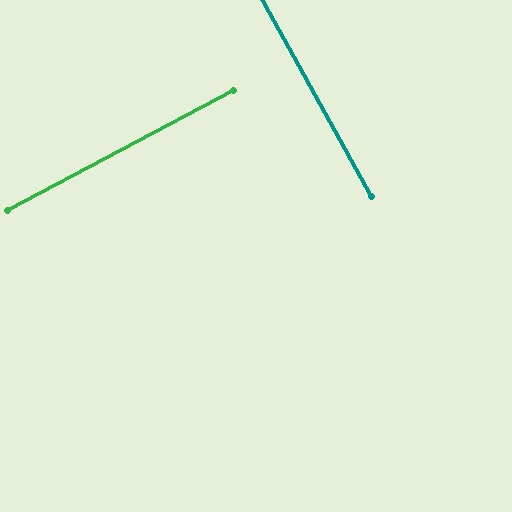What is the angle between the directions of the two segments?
Approximately 89 degrees.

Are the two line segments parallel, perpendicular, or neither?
Perpendicular — they meet at approximately 89°.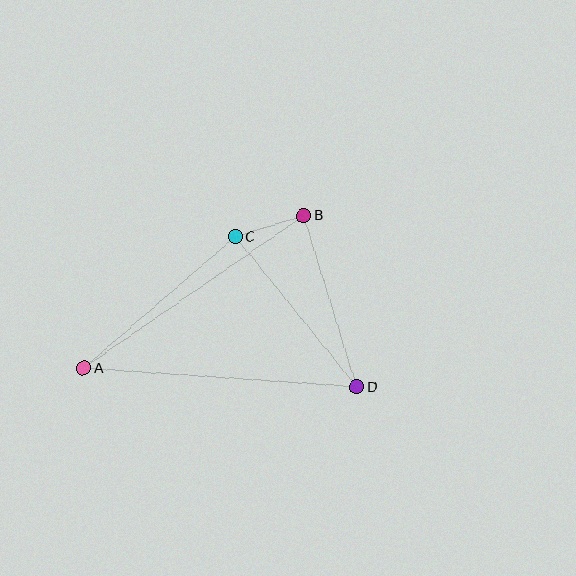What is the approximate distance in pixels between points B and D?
The distance between B and D is approximately 179 pixels.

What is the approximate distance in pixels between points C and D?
The distance between C and D is approximately 193 pixels.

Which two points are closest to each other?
Points B and C are closest to each other.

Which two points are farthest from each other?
Points A and D are farthest from each other.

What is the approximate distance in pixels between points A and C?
The distance between A and C is approximately 200 pixels.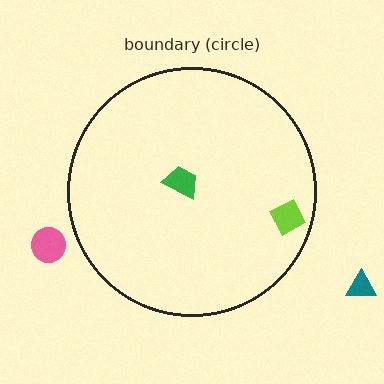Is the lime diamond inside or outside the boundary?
Inside.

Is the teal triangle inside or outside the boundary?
Outside.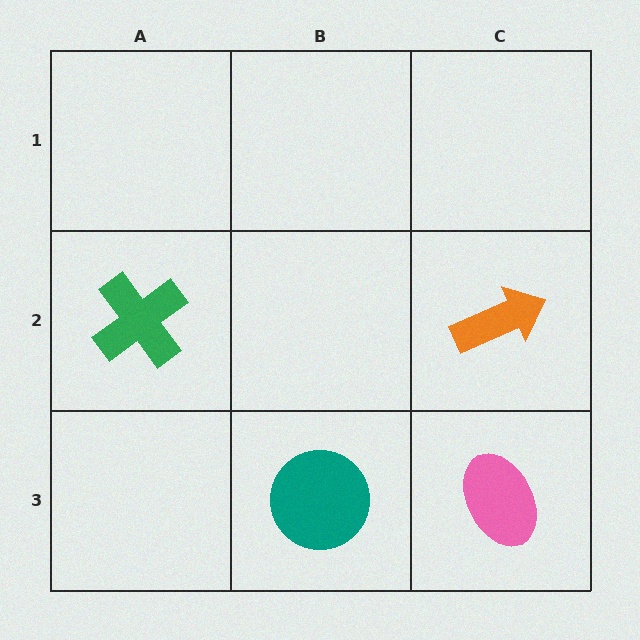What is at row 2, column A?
A green cross.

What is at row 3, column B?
A teal circle.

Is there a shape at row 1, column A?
No, that cell is empty.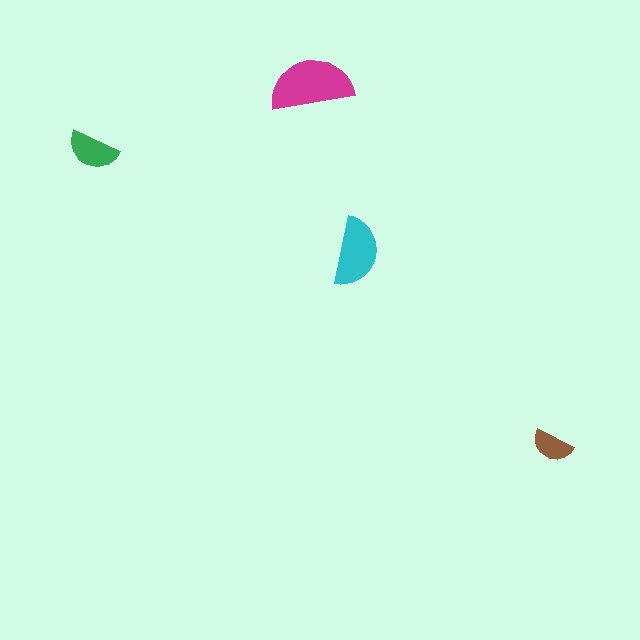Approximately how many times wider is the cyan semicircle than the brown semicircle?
About 1.5 times wider.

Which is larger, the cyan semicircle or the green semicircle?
The cyan one.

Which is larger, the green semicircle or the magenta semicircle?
The magenta one.